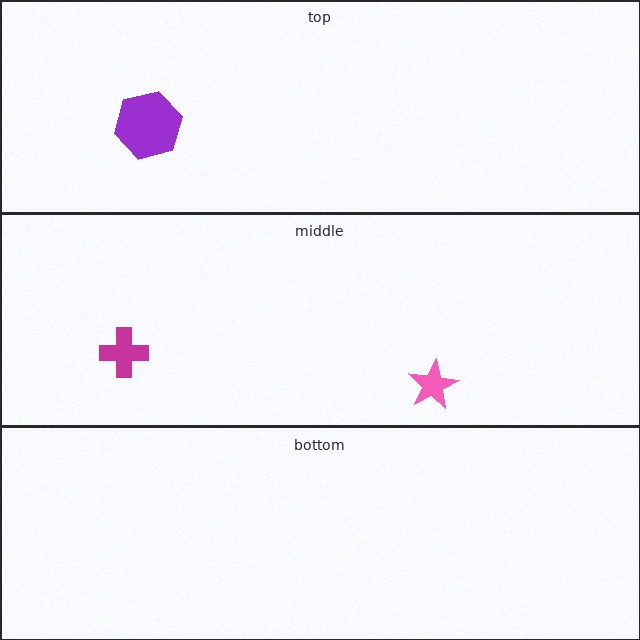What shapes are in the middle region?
The magenta cross, the pink star.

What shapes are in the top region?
The purple hexagon.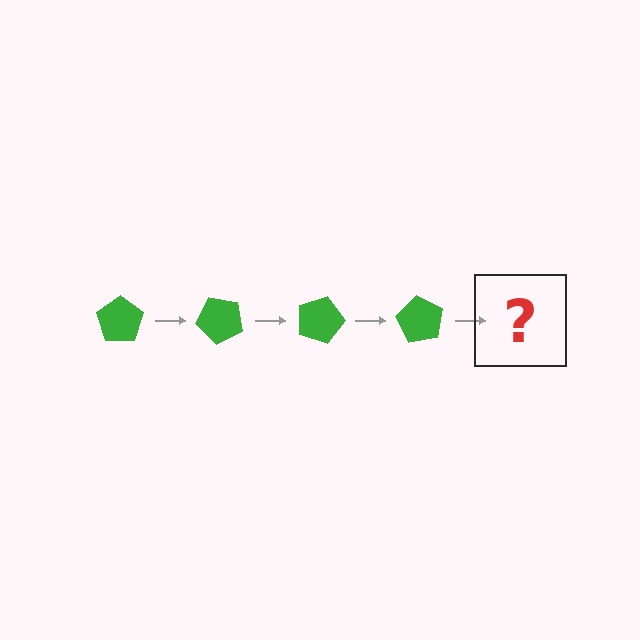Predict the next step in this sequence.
The next step is a green pentagon rotated 180 degrees.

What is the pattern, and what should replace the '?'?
The pattern is that the pentagon rotates 45 degrees each step. The '?' should be a green pentagon rotated 180 degrees.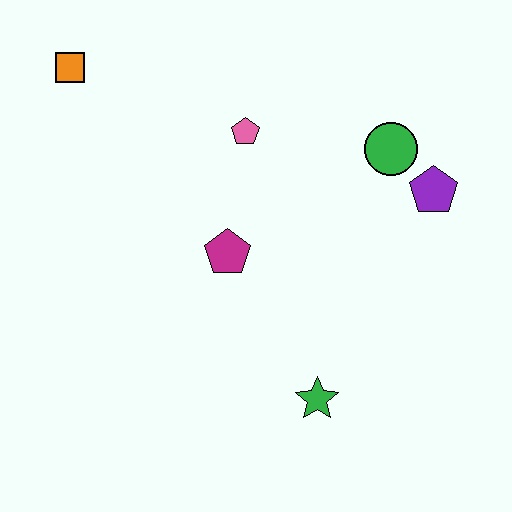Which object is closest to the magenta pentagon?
The pink pentagon is closest to the magenta pentagon.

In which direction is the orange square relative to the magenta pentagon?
The orange square is above the magenta pentagon.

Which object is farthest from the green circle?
The orange square is farthest from the green circle.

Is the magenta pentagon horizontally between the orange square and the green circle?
Yes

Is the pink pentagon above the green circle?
Yes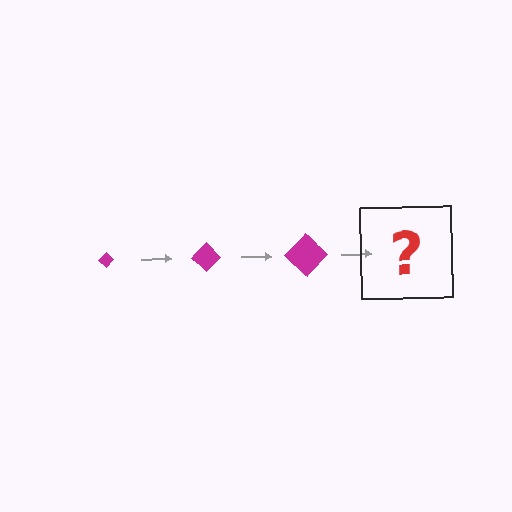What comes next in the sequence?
The next element should be a magenta diamond, larger than the previous one.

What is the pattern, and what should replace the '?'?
The pattern is that the diamond gets progressively larger each step. The '?' should be a magenta diamond, larger than the previous one.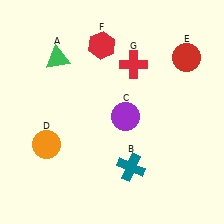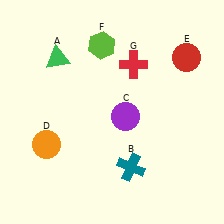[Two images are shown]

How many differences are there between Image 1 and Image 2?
There is 1 difference between the two images.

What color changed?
The hexagon (F) changed from red in Image 1 to lime in Image 2.